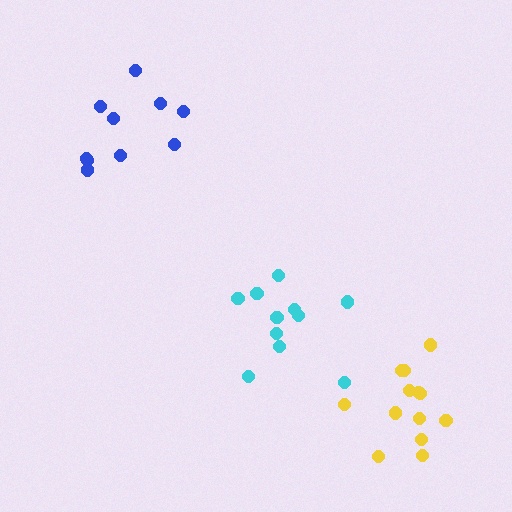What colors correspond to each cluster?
The clusters are colored: yellow, cyan, blue.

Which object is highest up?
The blue cluster is topmost.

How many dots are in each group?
Group 1: 13 dots, Group 2: 11 dots, Group 3: 10 dots (34 total).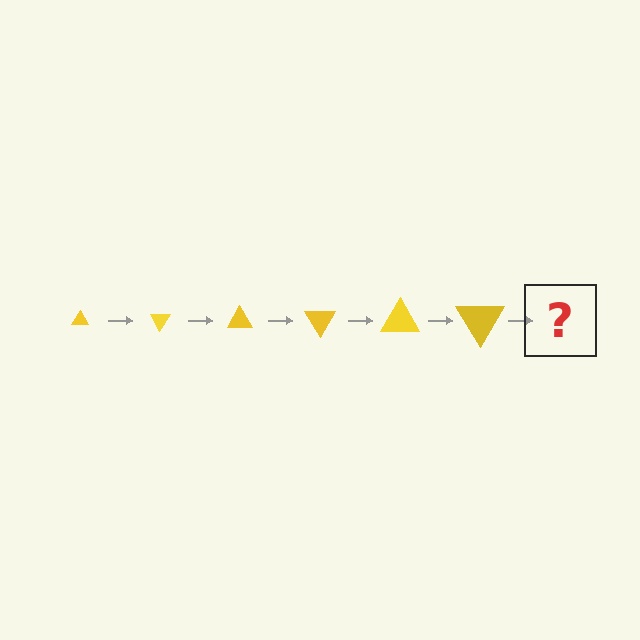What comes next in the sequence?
The next element should be a triangle, larger than the previous one and rotated 360 degrees from the start.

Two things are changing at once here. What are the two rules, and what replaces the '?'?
The two rules are that the triangle grows larger each step and it rotates 60 degrees each step. The '?' should be a triangle, larger than the previous one and rotated 360 degrees from the start.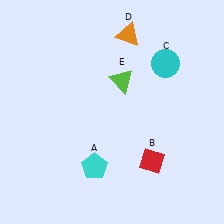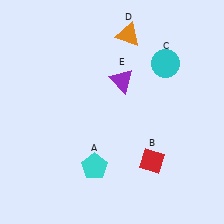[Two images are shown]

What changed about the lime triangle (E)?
In Image 1, E is lime. In Image 2, it changed to purple.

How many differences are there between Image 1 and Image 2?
There is 1 difference between the two images.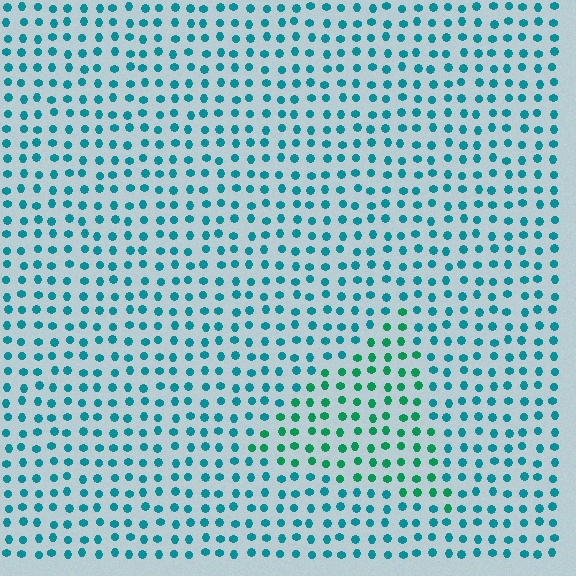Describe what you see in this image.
The image is filled with small teal elements in a uniform arrangement. A triangle-shaped region is visible where the elements are tinted to a slightly different hue, forming a subtle color boundary.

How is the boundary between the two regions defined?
The boundary is defined purely by a slight shift in hue (about 32 degrees). Spacing, size, and orientation are identical on both sides.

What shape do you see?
I see a triangle.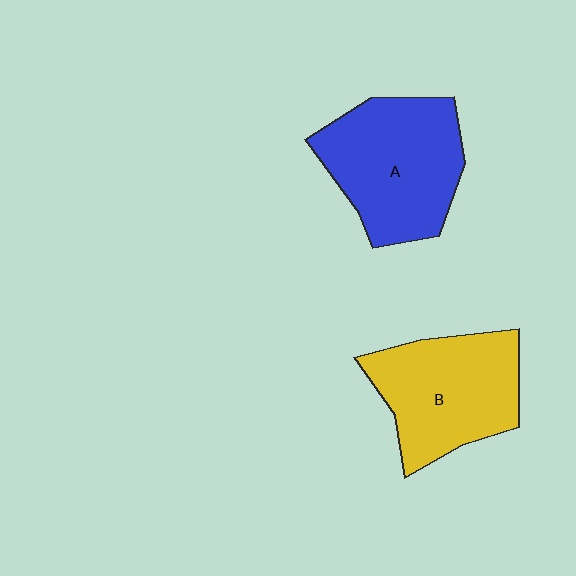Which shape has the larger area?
Shape A (blue).